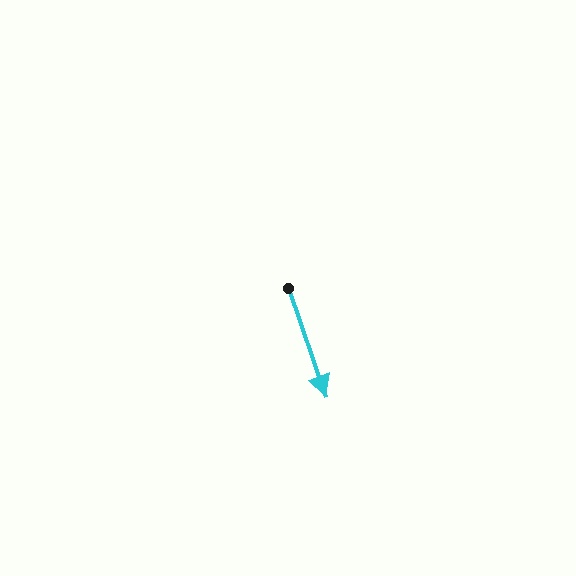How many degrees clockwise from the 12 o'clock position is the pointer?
Approximately 161 degrees.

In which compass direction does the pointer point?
South.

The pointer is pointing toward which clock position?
Roughly 5 o'clock.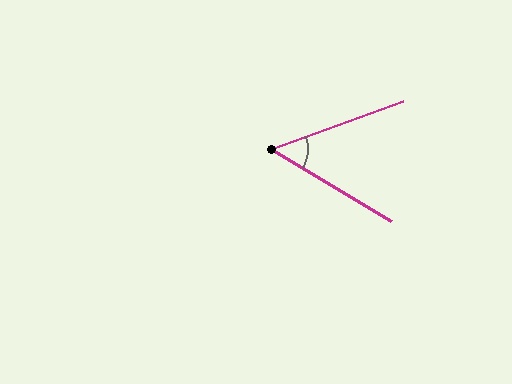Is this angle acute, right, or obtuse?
It is acute.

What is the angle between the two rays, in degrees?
Approximately 51 degrees.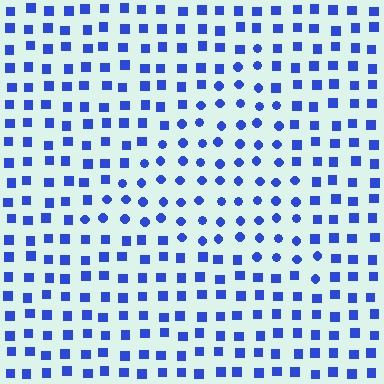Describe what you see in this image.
The image is filled with small blue elements arranged in a uniform grid. A triangle-shaped region contains circles, while the surrounding area contains squares. The boundary is defined purely by the change in element shape.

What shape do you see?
I see a triangle.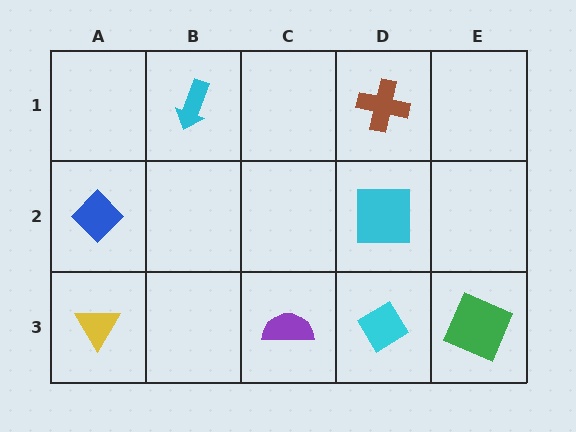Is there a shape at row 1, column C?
No, that cell is empty.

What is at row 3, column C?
A purple semicircle.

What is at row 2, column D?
A cyan square.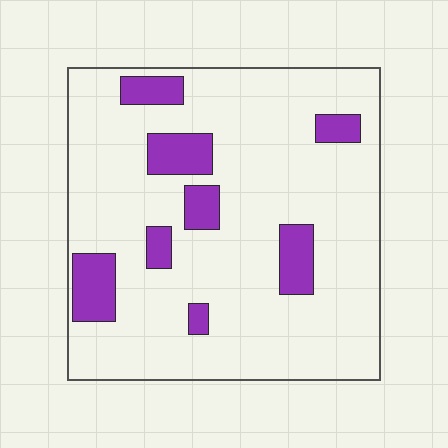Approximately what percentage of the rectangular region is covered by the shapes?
Approximately 15%.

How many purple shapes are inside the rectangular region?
8.